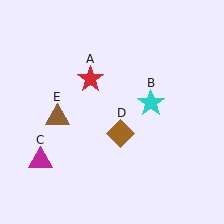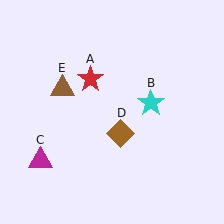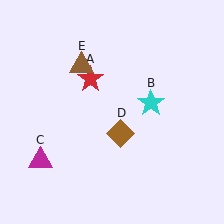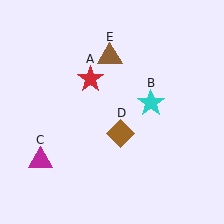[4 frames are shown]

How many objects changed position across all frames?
1 object changed position: brown triangle (object E).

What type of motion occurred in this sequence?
The brown triangle (object E) rotated clockwise around the center of the scene.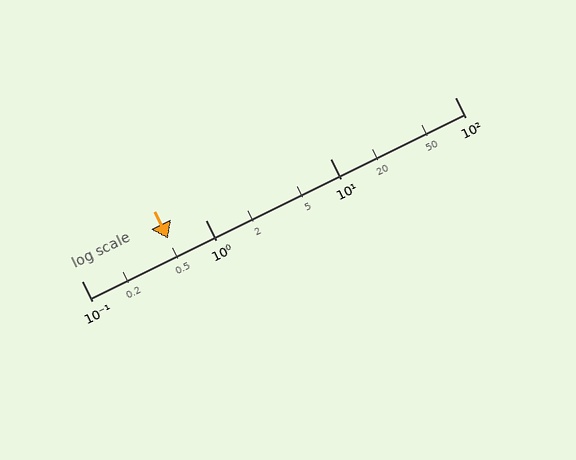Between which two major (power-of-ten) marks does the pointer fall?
The pointer is between 0.1 and 1.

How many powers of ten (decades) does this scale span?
The scale spans 3 decades, from 0.1 to 100.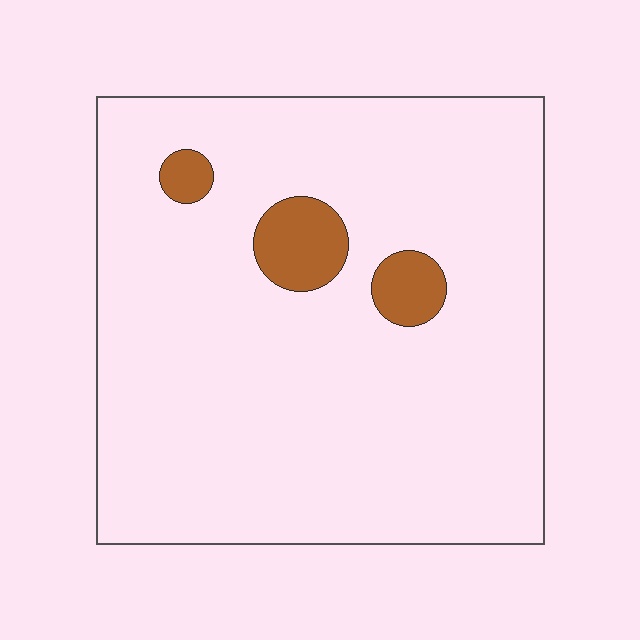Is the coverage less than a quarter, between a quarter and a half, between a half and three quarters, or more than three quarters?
Less than a quarter.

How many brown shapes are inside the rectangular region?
3.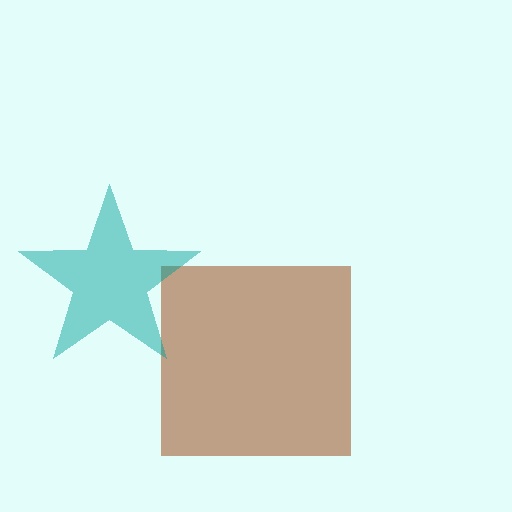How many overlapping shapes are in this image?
There are 2 overlapping shapes in the image.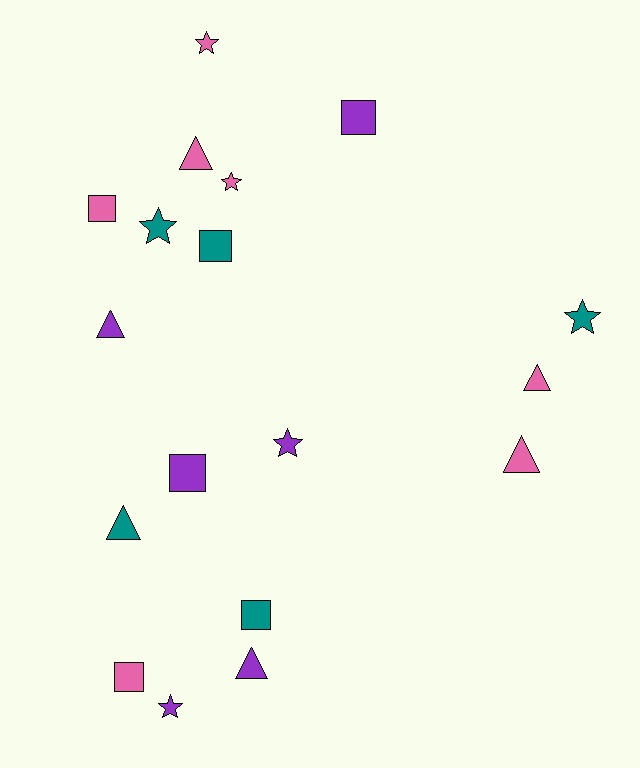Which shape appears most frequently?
Star, with 6 objects.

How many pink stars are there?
There are 2 pink stars.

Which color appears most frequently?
Pink, with 7 objects.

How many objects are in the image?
There are 18 objects.